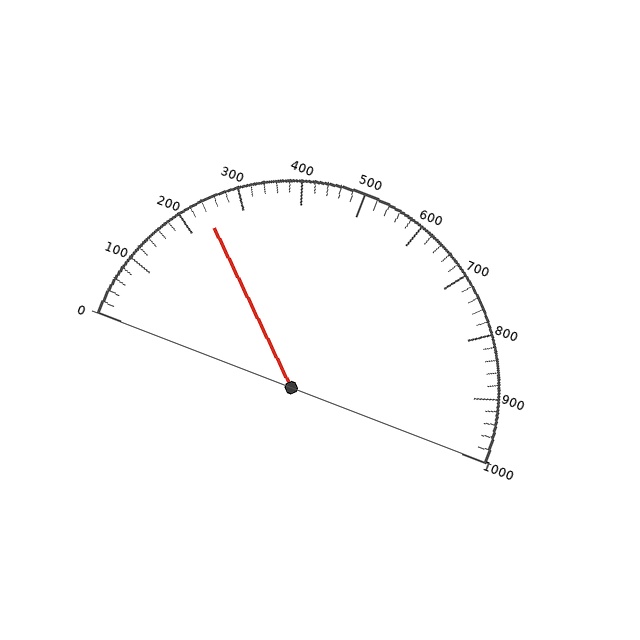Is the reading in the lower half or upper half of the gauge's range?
The reading is in the lower half of the range (0 to 1000).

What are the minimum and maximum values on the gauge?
The gauge ranges from 0 to 1000.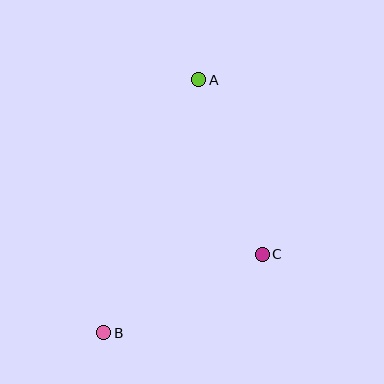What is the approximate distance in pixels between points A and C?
The distance between A and C is approximately 186 pixels.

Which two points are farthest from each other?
Points A and B are farthest from each other.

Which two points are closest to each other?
Points B and C are closest to each other.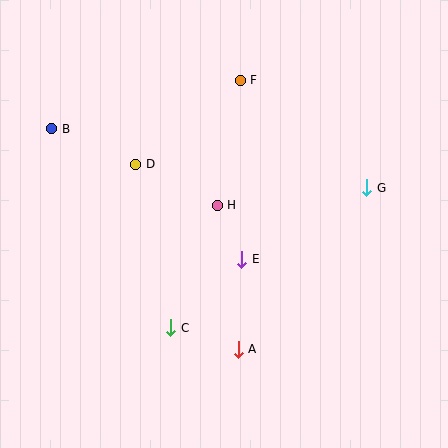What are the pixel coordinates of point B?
Point B is at (52, 129).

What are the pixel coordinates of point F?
Point F is at (240, 80).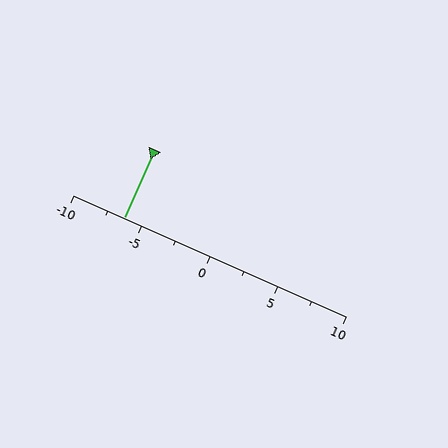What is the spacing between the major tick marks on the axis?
The major ticks are spaced 5 apart.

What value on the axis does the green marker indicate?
The marker indicates approximately -6.2.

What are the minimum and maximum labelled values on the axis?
The axis runs from -10 to 10.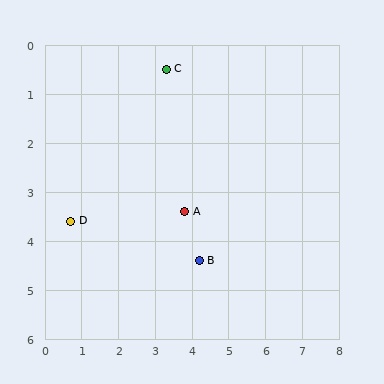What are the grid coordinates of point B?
Point B is at approximately (4.2, 4.4).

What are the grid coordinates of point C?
Point C is at approximately (3.3, 0.5).